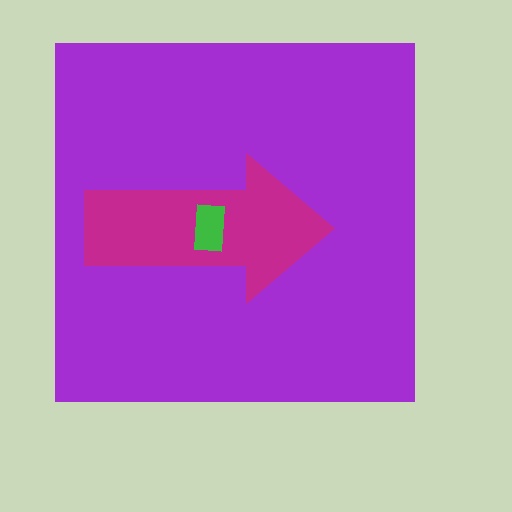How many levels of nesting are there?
3.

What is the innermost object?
The green rectangle.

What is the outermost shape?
The purple square.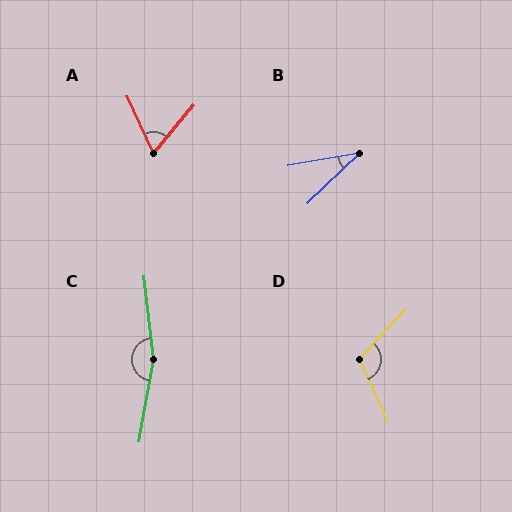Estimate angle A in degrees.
Approximately 65 degrees.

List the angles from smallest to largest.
B (33°), A (65°), D (113°), C (164°).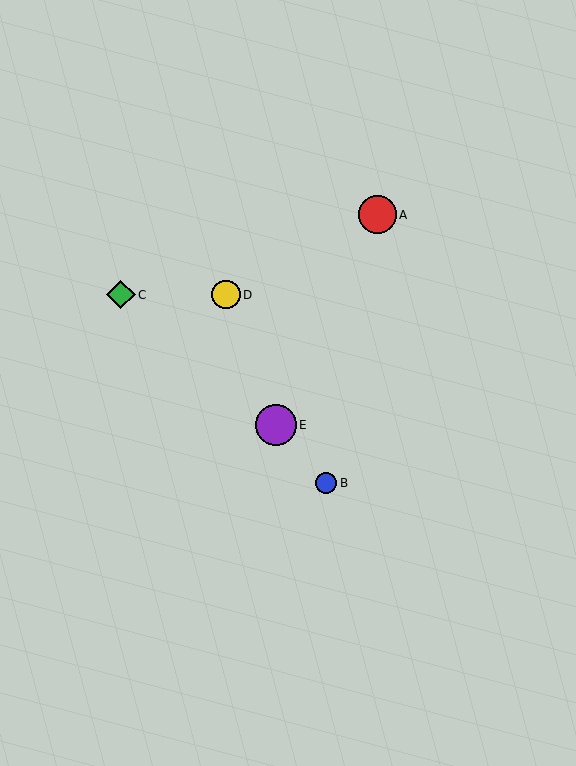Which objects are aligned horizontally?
Objects C, D are aligned horizontally.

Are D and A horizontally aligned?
No, D is at y≈295 and A is at y≈215.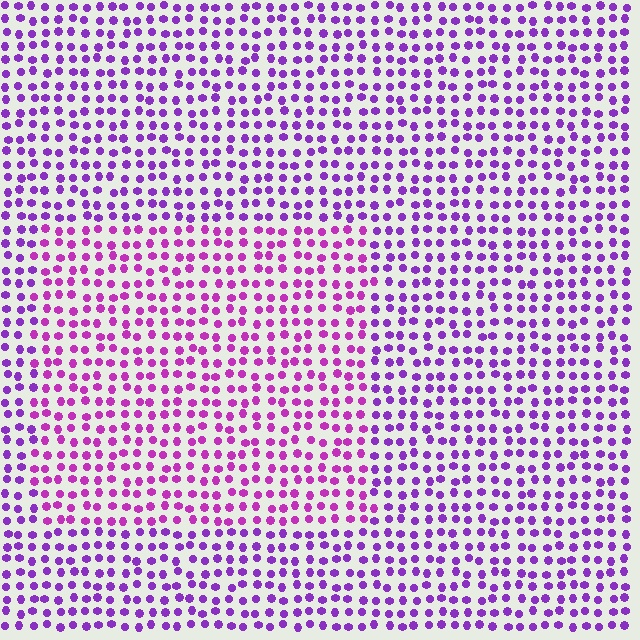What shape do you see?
I see a rectangle.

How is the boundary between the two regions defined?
The boundary is defined purely by a slight shift in hue (about 27 degrees). Spacing, size, and orientation are identical on both sides.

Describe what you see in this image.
The image is filled with small purple elements in a uniform arrangement. A rectangle-shaped region is visible where the elements are tinted to a slightly different hue, forming a subtle color boundary.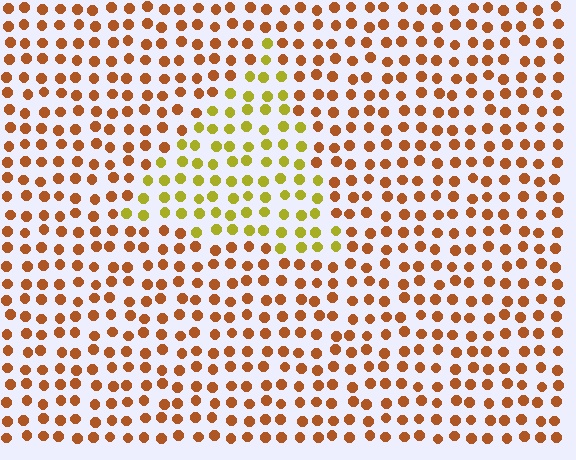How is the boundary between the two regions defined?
The boundary is defined purely by a slight shift in hue (about 42 degrees). Spacing, size, and orientation are identical on both sides.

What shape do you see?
I see a triangle.